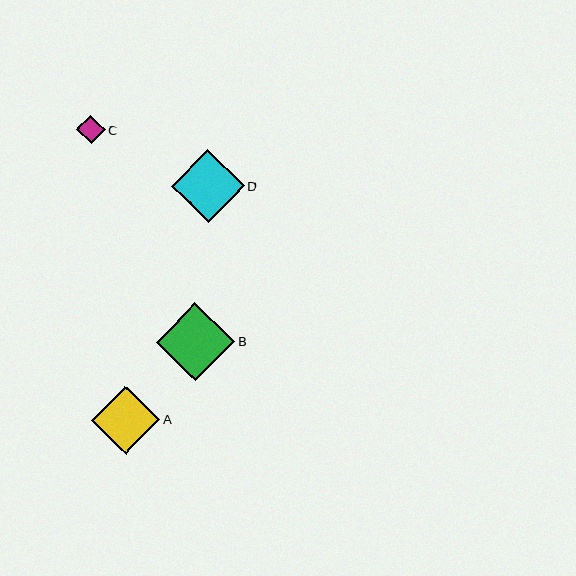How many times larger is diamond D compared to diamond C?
Diamond D is approximately 2.6 times the size of diamond C.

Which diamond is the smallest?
Diamond C is the smallest with a size of approximately 28 pixels.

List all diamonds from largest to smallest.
From largest to smallest: B, D, A, C.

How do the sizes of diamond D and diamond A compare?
Diamond D and diamond A are approximately the same size.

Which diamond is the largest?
Diamond B is the largest with a size of approximately 78 pixels.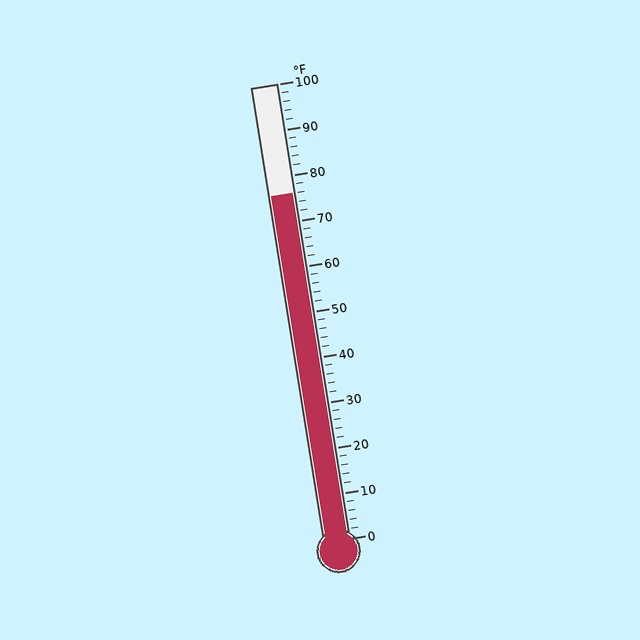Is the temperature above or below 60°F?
The temperature is above 60°F.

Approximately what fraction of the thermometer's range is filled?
The thermometer is filled to approximately 75% of its range.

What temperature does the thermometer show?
The thermometer shows approximately 76°F.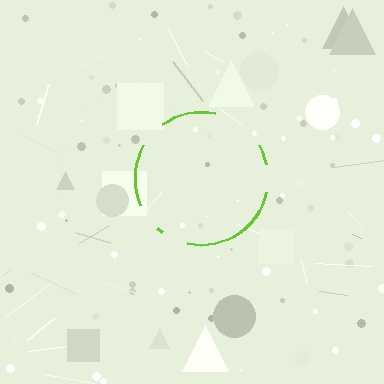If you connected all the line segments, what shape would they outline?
They would outline a circle.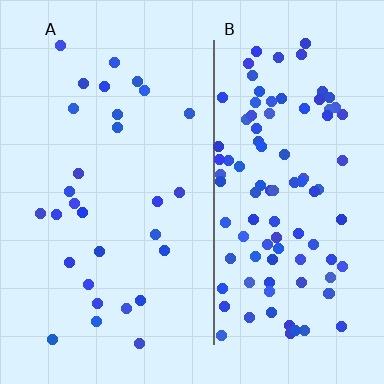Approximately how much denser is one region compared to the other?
Approximately 3.5× — region B over region A.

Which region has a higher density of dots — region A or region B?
B (the right).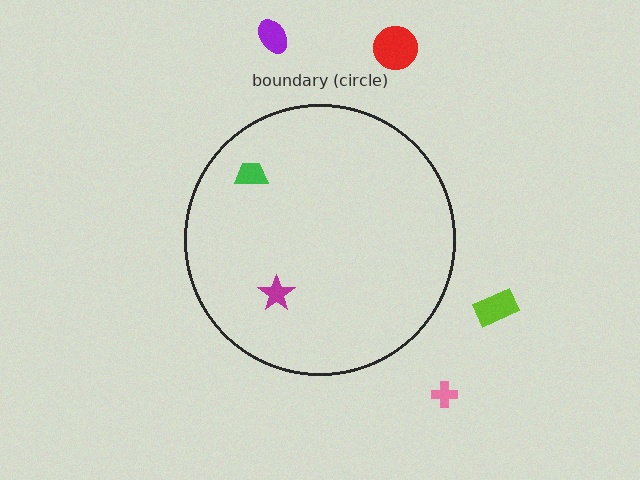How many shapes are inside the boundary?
2 inside, 4 outside.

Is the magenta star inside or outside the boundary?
Inside.